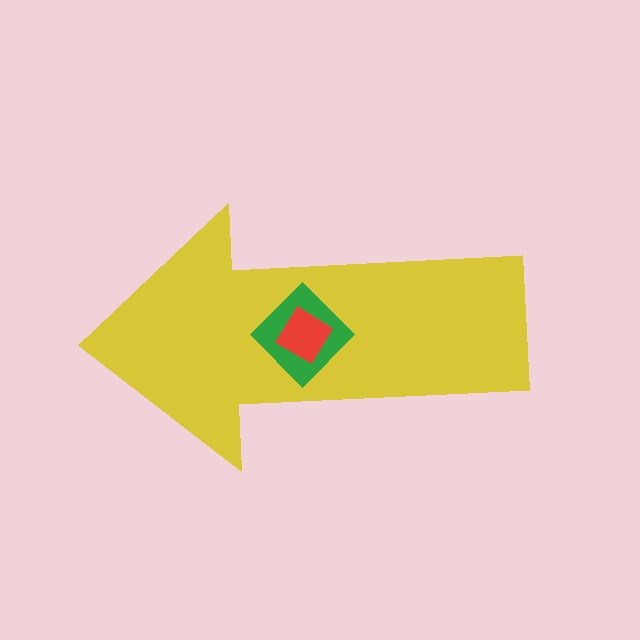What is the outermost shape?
The yellow arrow.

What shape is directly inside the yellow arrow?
The green diamond.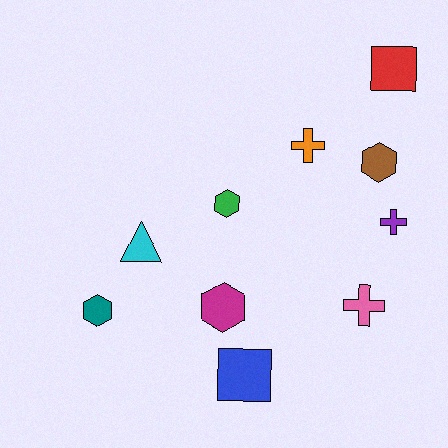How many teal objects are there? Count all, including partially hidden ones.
There is 1 teal object.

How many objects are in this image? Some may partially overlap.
There are 10 objects.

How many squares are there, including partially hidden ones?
There are 2 squares.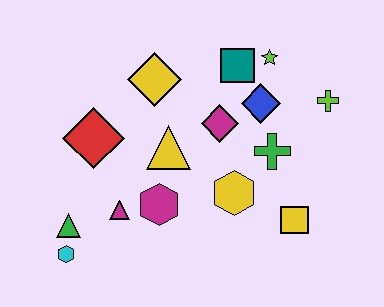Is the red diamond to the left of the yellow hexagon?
Yes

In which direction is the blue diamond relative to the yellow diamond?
The blue diamond is to the right of the yellow diamond.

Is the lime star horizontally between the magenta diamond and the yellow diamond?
No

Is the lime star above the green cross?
Yes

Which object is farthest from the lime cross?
The cyan hexagon is farthest from the lime cross.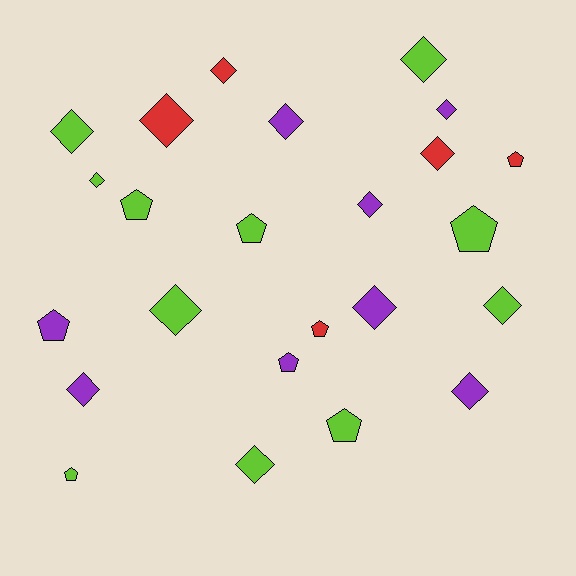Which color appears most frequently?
Lime, with 11 objects.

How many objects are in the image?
There are 24 objects.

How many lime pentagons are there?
There are 5 lime pentagons.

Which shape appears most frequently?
Diamond, with 15 objects.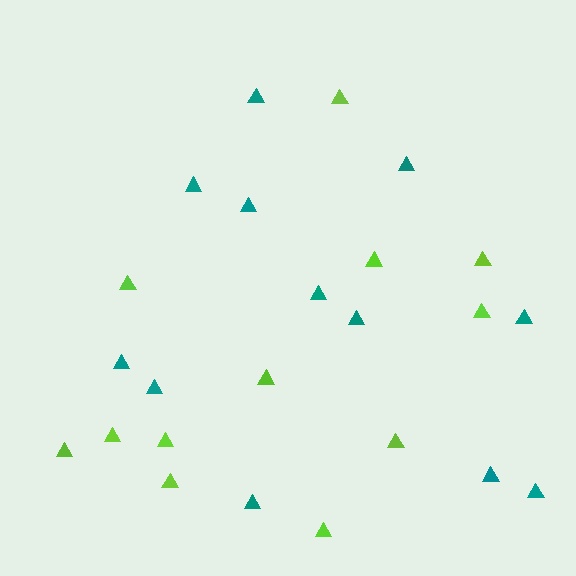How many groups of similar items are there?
There are 2 groups: one group of teal triangles (12) and one group of lime triangles (12).